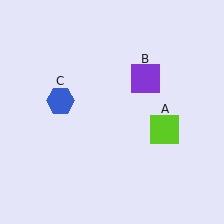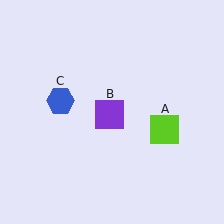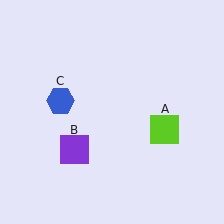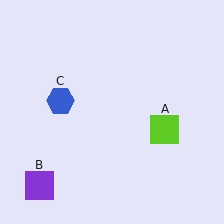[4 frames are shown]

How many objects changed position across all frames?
1 object changed position: purple square (object B).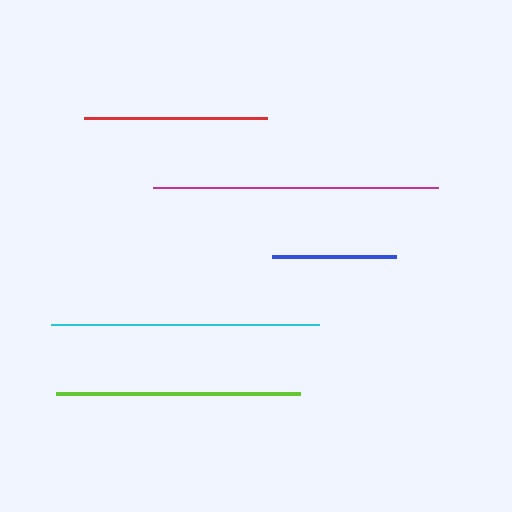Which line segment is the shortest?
The blue line is the shortest at approximately 123 pixels.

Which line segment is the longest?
The magenta line is the longest at approximately 286 pixels.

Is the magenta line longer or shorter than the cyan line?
The magenta line is longer than the cyan line.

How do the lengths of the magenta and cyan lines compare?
The magenta and cyan lines are approximately the same length.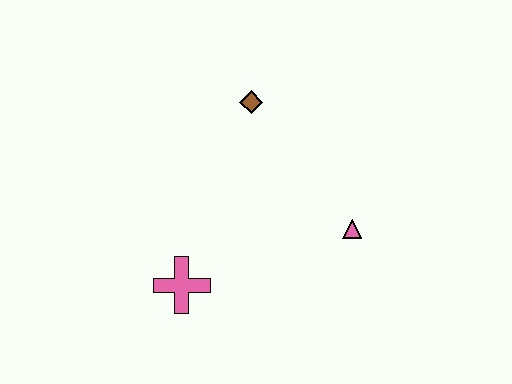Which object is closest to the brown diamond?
The pink triangle is closest to the brown diamond.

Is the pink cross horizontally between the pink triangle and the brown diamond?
No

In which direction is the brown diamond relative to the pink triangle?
The brown diamond is above the pink triangle.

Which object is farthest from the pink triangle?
The pink cross is farthest from the pink triangle.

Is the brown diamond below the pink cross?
No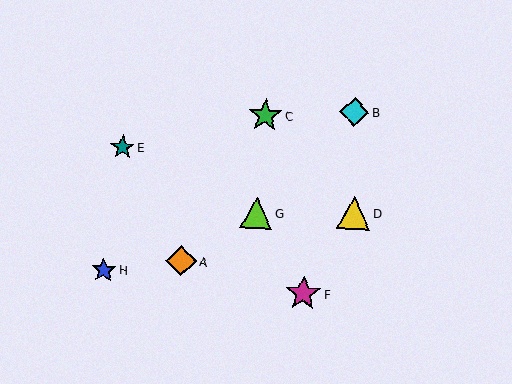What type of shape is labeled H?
Shape H is a blue star.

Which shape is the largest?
The magenta star (labeled F) is the largest.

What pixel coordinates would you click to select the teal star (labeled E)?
Click at (122, 147) to select the teal star E.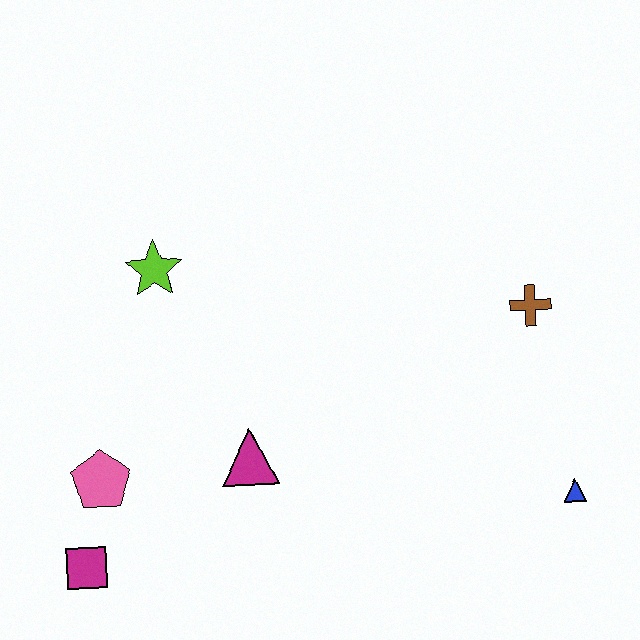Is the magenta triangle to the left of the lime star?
No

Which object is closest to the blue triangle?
The brown cross is closest to the blue triangle.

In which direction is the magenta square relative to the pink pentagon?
The magenta square is below the pink pentagon.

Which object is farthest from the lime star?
The blue triangle is farthest from the lime star.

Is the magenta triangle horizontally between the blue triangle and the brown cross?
No